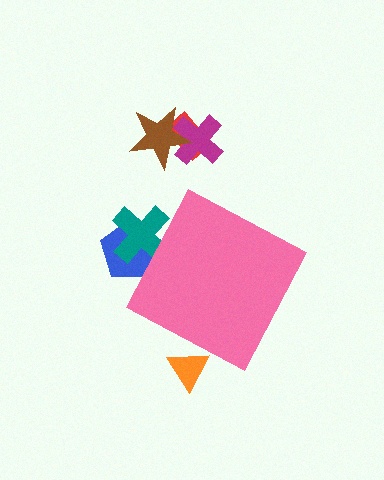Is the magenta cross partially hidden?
No, the magenta cross is fully visible.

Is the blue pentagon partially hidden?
Yes, the blue pentagon is partially hidden behind the pink diamond.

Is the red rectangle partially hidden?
No, the red rectangle is fully visible.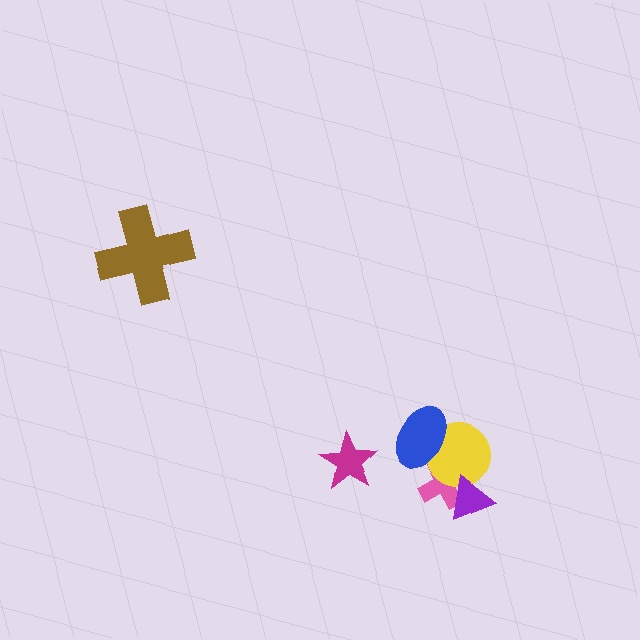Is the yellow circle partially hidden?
Yes, it is partially covered by another shape.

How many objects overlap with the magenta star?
0 objects overlap with the magenta star.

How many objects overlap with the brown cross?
0 objects overlap with the brown cross.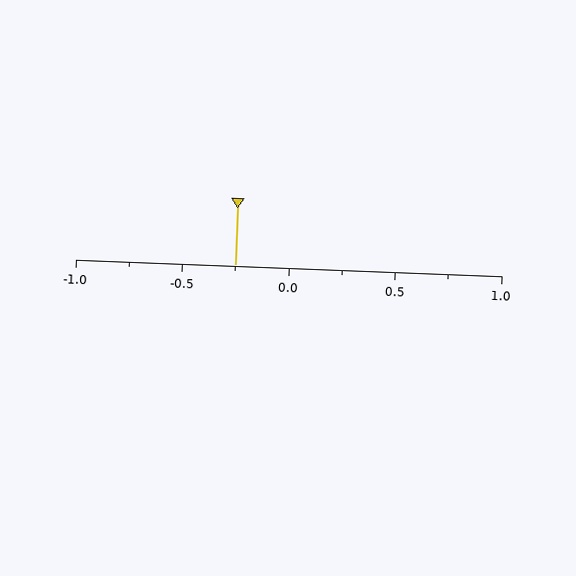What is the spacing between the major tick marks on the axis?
The major ticks are spaced 0.5 apart.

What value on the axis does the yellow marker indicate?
The marker indicates approximately -0.25.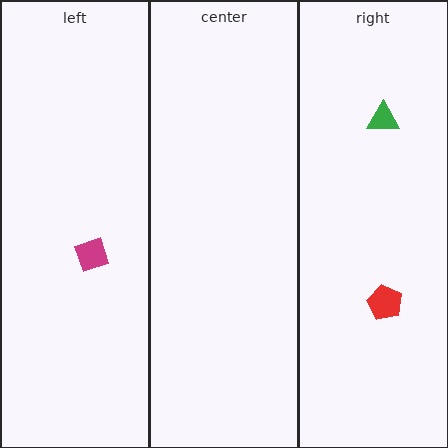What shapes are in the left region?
The magenta diamond.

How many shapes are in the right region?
2.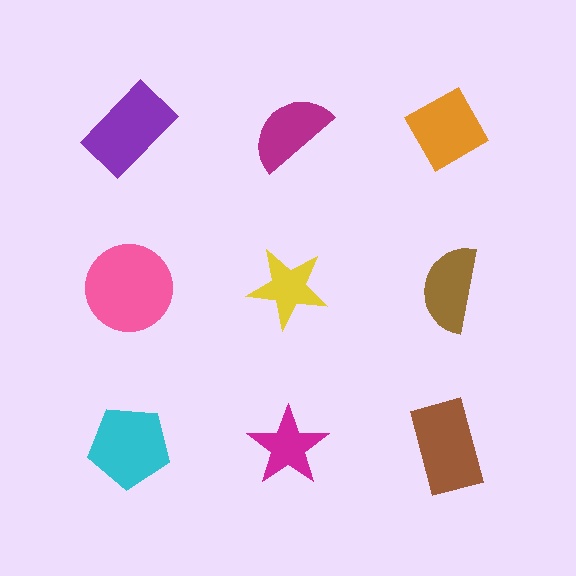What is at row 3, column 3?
A brown rectangle.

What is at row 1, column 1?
A purple rectangle.